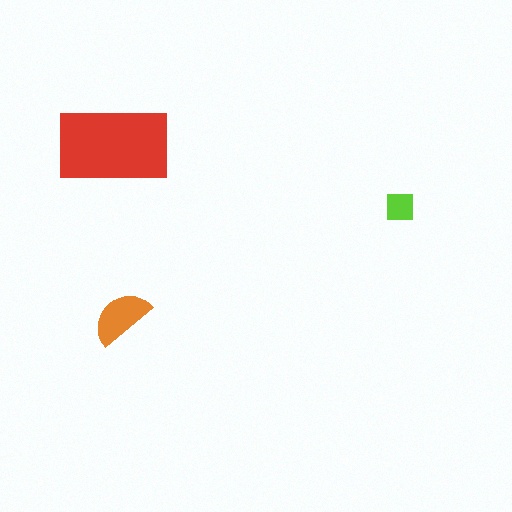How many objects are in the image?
There are 3 objects in the image.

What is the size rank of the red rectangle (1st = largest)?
1st.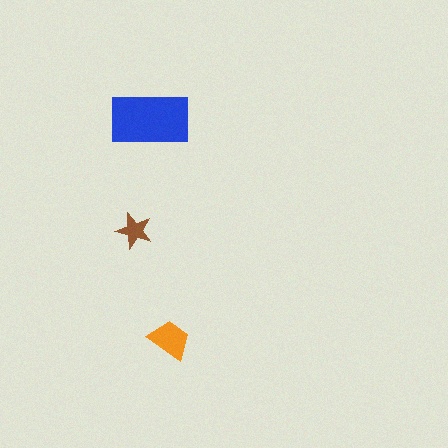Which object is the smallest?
The brown star.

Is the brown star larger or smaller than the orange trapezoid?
Smaller.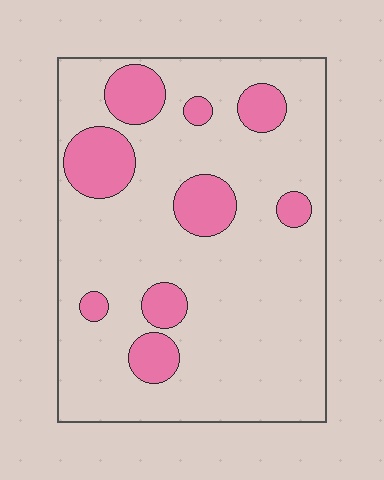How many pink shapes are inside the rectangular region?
9.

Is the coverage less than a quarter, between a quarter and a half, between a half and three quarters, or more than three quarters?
Less than a quarter.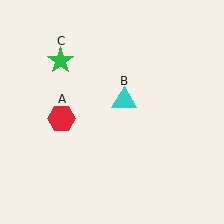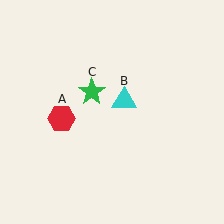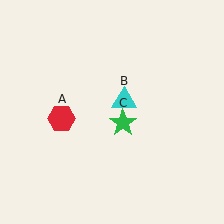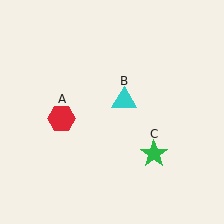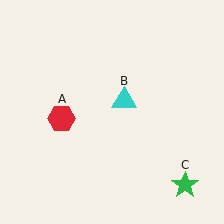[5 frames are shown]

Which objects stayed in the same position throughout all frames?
Red hexagon (object A) and cyan triangle (object B) remained stationary.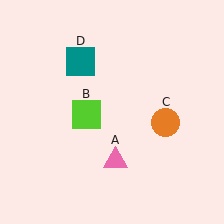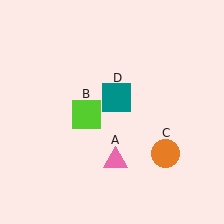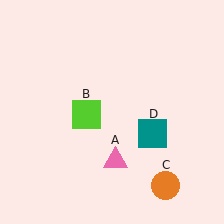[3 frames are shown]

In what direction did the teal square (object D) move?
The teal square (object D) moved down and to the right.